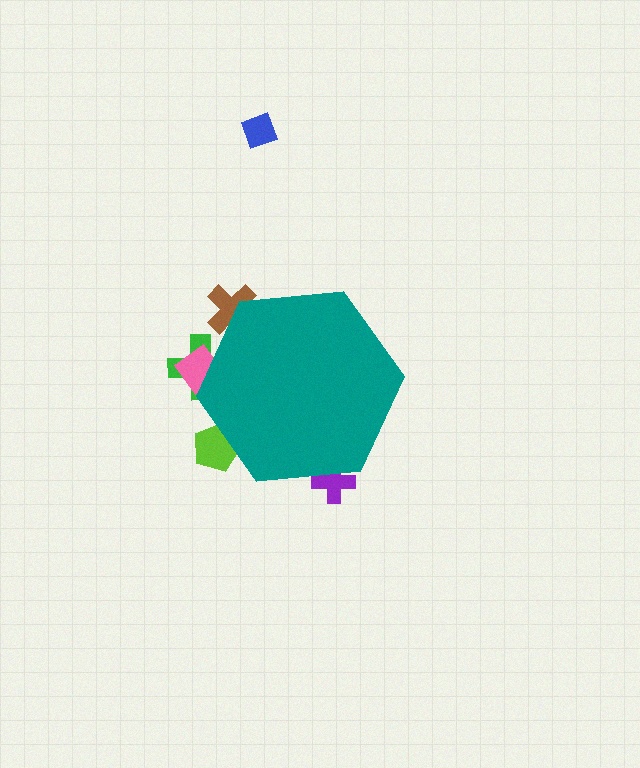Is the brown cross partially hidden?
Yes, the brown cross is partially hidden behind the teal hexagon.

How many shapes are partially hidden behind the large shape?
5 shapes are partially hidden.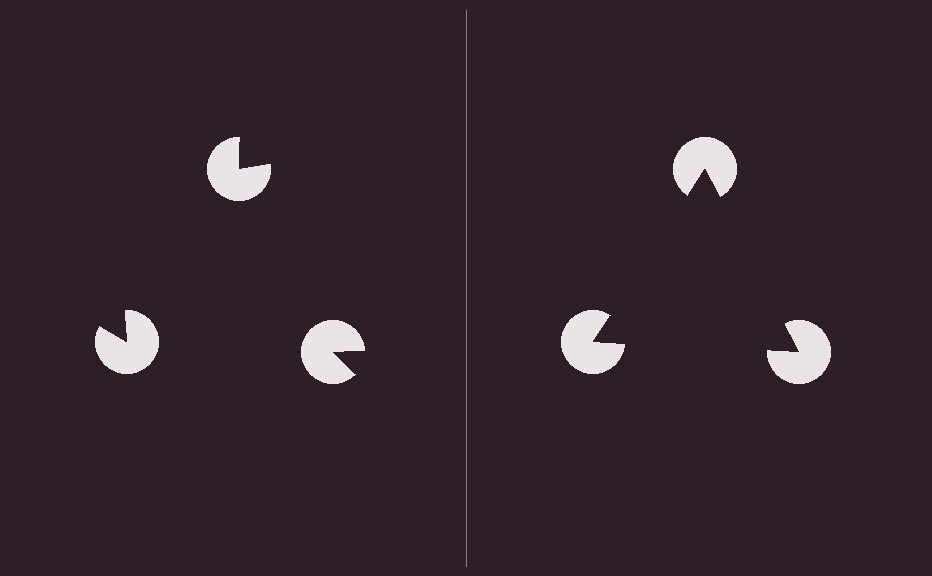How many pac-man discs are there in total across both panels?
6 — 3 on each side.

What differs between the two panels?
The pac-man discs are positioned identically on both sides; only the wedge orientations differ. On the right they align to a triangle; on the left they are misaligned.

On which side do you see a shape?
An illusory triangle appears on the right side. On the left side the wedge cuts are rotated, so no coherent shape forms.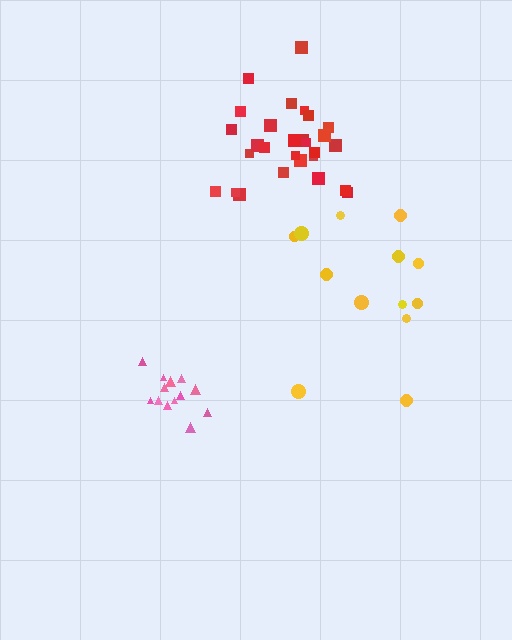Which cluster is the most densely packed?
Pink.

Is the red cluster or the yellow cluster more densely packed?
Red.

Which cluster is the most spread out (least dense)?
Yellow.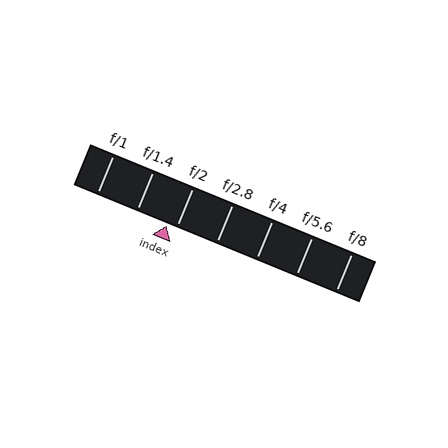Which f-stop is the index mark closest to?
The index mark is closest to f/2.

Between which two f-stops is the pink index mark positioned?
The index mark is between f/1.4 and f/2.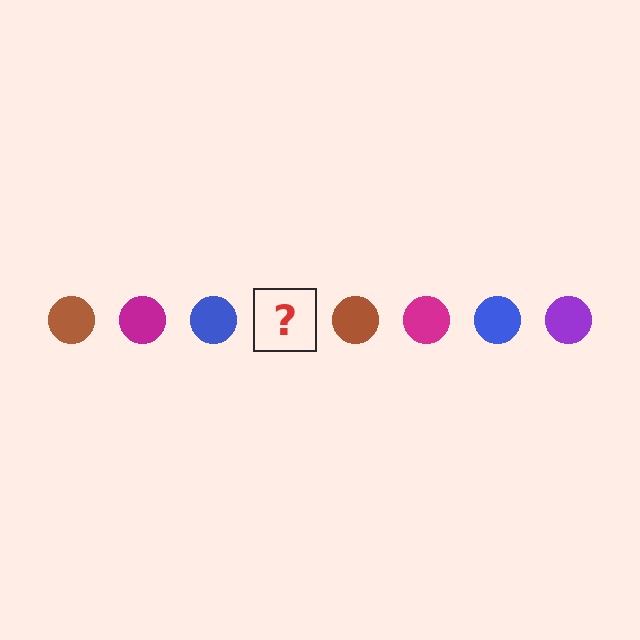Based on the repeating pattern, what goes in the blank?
The blank should be a purple circle.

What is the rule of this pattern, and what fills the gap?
The rule is that the pattern cycles through brown, magenta, blue, purple circles. The gap should be filled with a purple circle.